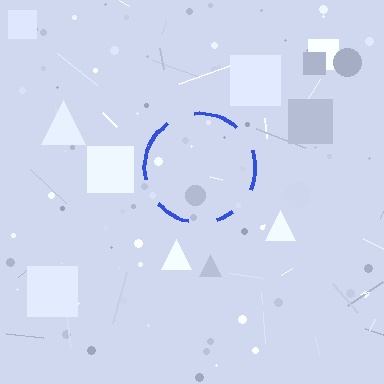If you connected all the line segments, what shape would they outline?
They would outline a circle.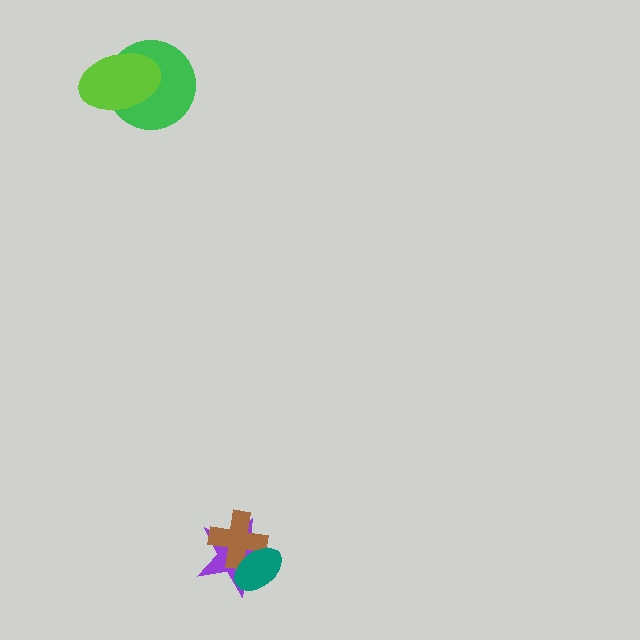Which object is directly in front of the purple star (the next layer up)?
The brown cross is directly in front of the purple star.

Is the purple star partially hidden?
Yes, it is partially covered by another shape.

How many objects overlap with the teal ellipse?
2 objects overlap with the teal ellipse.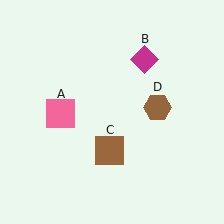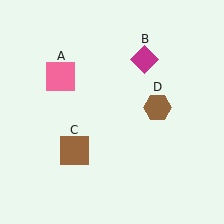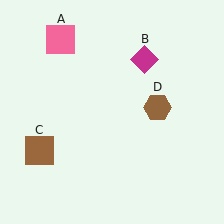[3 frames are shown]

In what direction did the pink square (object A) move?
The pink square (object A) moved up.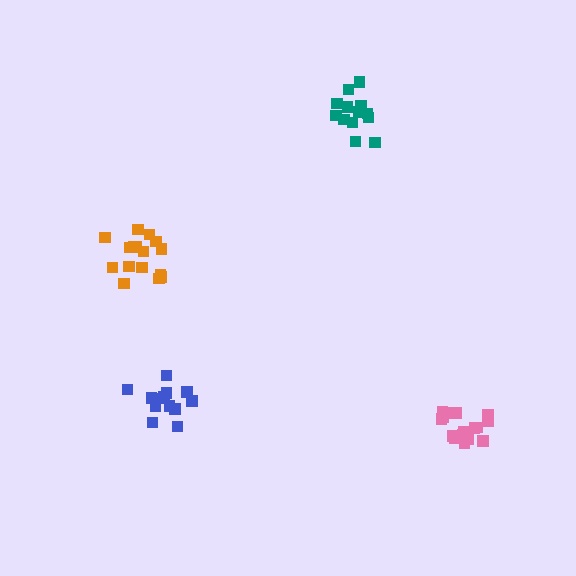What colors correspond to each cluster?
The clusters are colored: orange, teal, blue, pink.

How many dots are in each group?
Group 1: 17 dots, Group 2: 13 dots, Group 3: 13 dots, Group 4: 18 dots (61 total).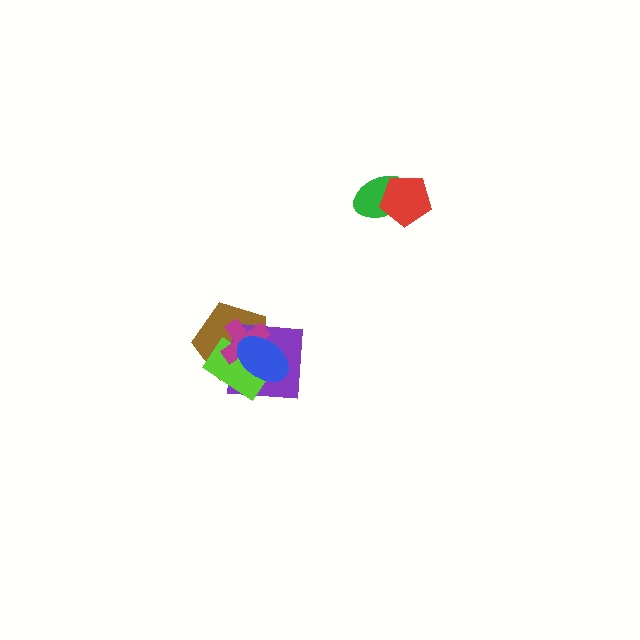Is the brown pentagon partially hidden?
Yes, it is partially covered by another shape.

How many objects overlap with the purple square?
4 objects overlap with the purple square.